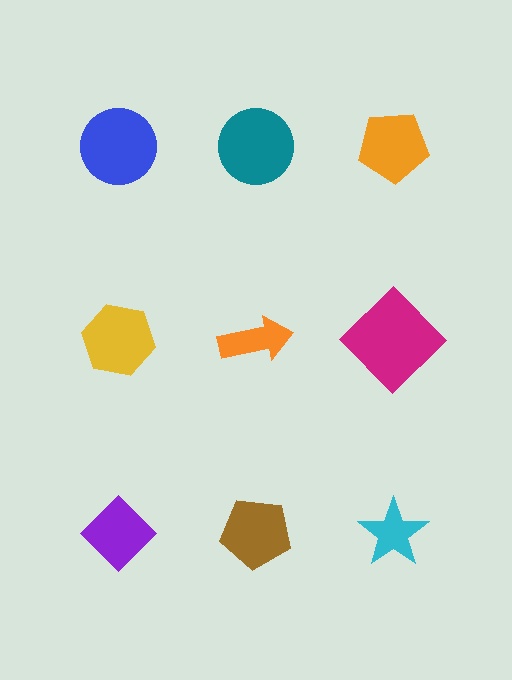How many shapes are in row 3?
3 shapes.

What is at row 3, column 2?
A brown pentagon.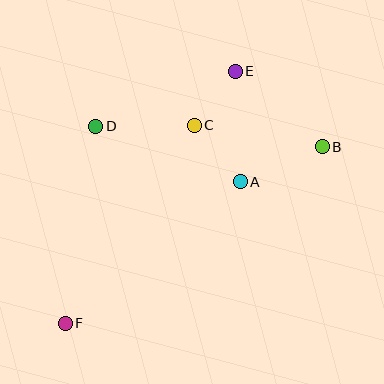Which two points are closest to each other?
Points C and E are closest to each other.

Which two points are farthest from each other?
Points B and F are farthest from each other.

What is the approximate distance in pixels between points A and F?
The distance between A and F is approximately 225 pixels.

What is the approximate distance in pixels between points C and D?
The distance between C and D is approximately 99 pixels.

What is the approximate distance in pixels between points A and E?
The distance between A and E is approximately 111 pixels.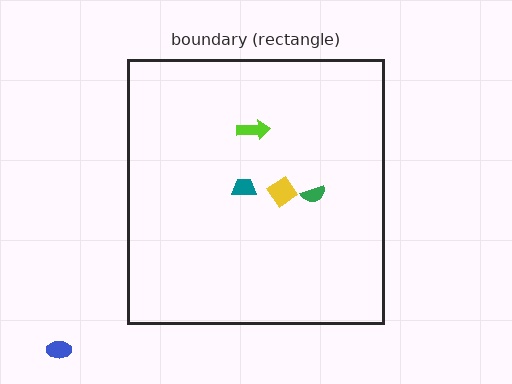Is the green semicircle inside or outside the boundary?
Inside.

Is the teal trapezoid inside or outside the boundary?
Inside.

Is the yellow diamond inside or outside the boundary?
Inside.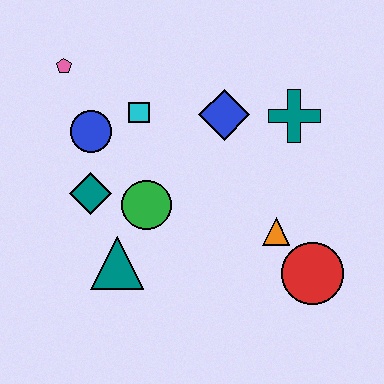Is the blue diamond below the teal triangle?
No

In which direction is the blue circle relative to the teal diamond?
The blue circle is above the teal diamond.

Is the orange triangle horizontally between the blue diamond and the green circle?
No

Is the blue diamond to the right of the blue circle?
Yes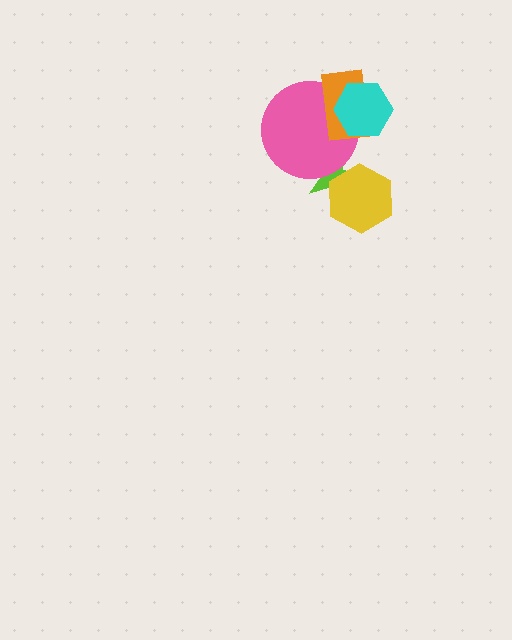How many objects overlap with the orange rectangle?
2 objects overlap with the orange rectangle.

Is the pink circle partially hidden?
Yes, it is partially covered by another shape.